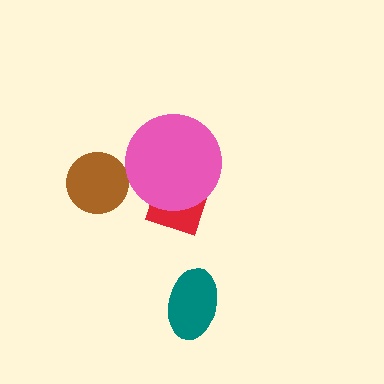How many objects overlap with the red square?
1 object overlaps with the red square.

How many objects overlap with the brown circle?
0 objects overlap with the brown circle.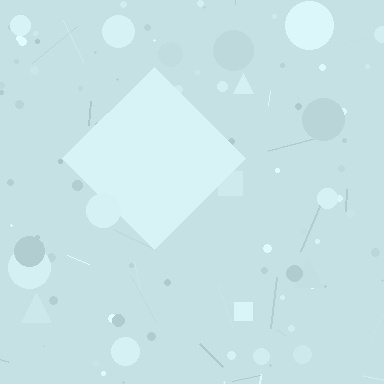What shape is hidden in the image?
A diamond is hidden in the image.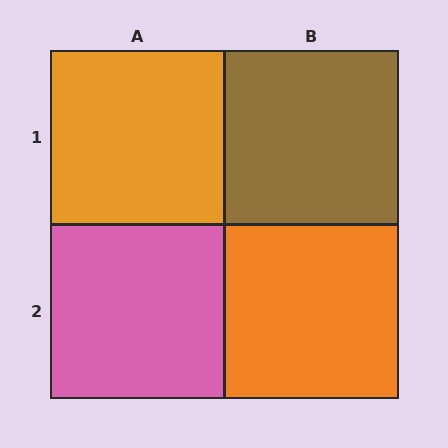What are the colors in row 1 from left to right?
Orange, brown.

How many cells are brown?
1 cell is brown.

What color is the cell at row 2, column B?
Orange.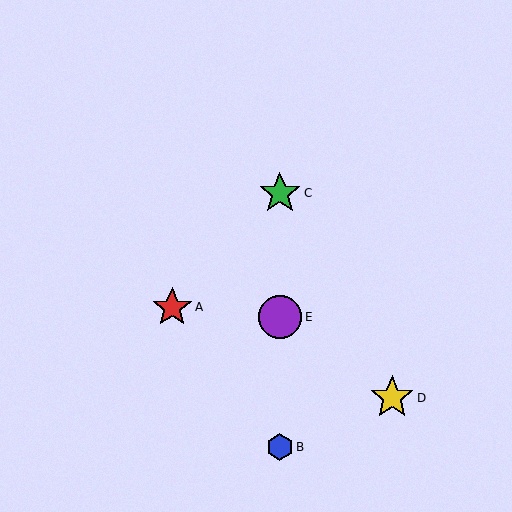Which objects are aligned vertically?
Objects B, C, E are aligned vertically.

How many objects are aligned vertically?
3 objects (B, C, E) are aligned vertically.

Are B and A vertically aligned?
No, B is at x≈280 and A is at x≈172.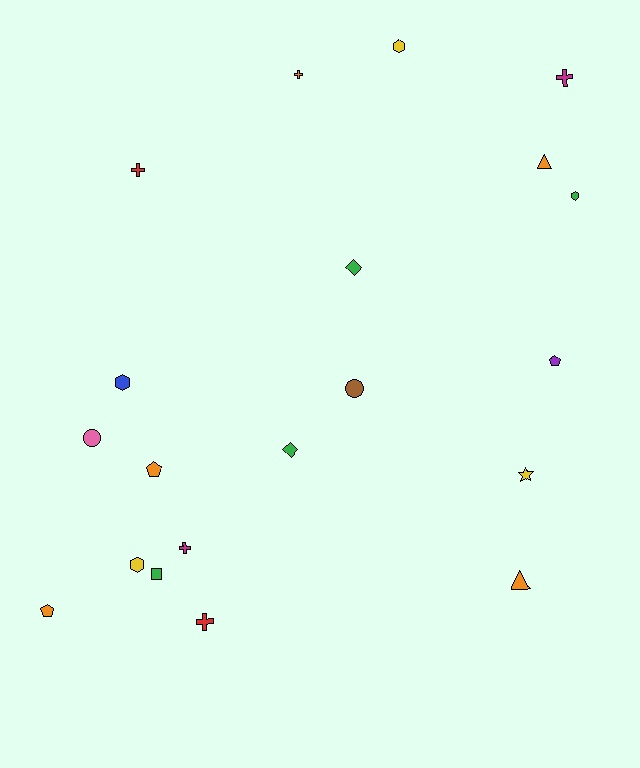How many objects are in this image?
There are 20 objects.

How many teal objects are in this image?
There are no teal objects.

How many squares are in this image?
There is 1 square.